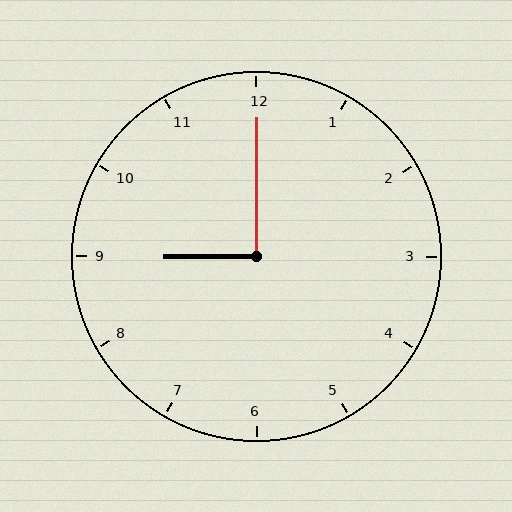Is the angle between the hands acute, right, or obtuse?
It is right.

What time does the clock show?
9:00.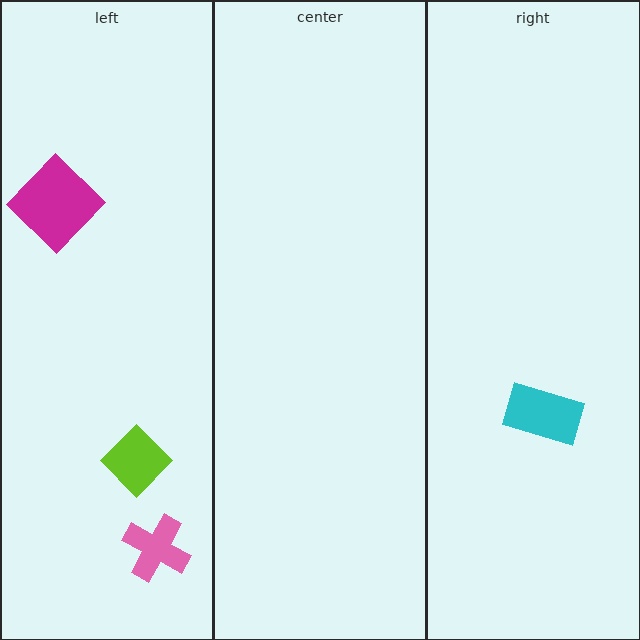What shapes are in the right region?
The cyan rectangle.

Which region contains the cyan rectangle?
The right region.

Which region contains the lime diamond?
The left region.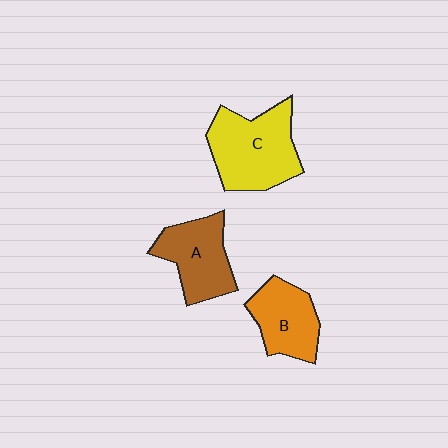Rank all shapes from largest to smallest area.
From largest to smallest: C (yellow), A (brown), B (orange).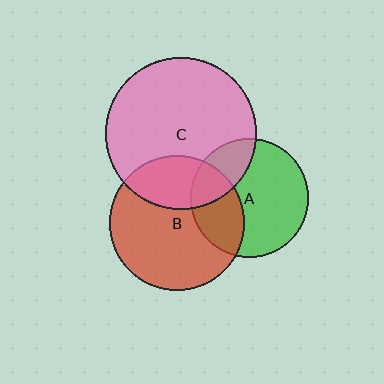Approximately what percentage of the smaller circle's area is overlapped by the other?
Approximately 25%.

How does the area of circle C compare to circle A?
Approximately 1.6 times.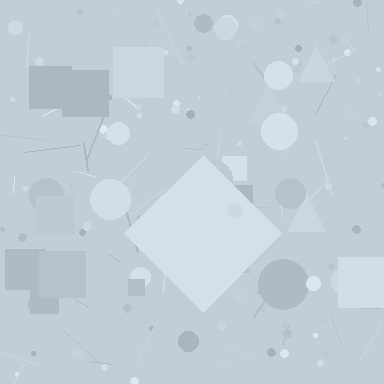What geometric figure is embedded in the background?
A diamond is embedded in the background.